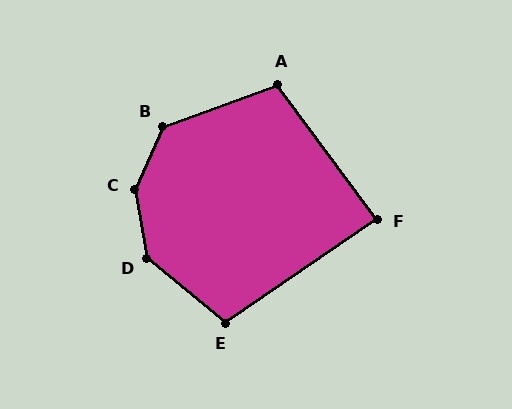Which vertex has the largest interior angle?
C, at approximately 147 degrees.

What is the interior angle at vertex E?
Approximately 107 degrees (obtuse).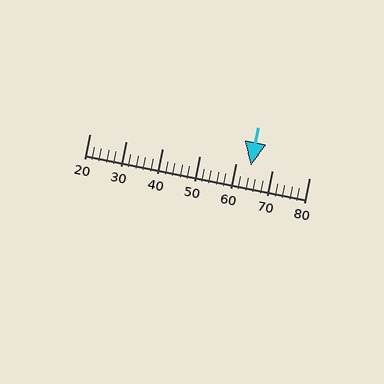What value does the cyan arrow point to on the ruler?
The cyan arrow points to approximately 64.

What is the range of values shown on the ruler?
The ruler shows values from 20 to 80.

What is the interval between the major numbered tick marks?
The major tick marks are spaced 10 units apart.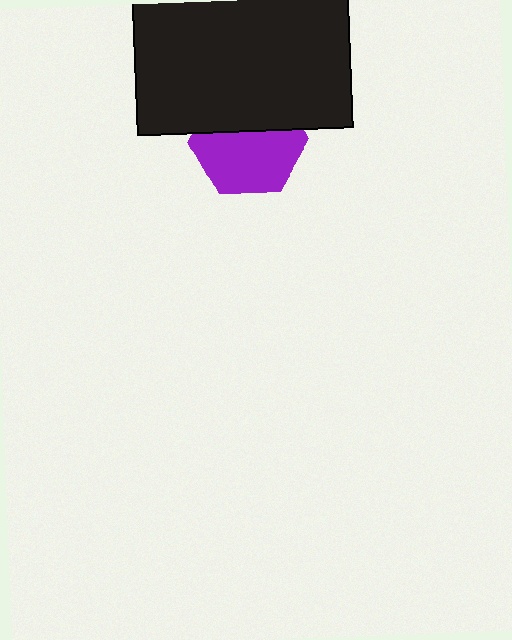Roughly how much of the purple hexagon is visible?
About half of it is visible (roughly 61%).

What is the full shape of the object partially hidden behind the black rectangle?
The partially hidden object is a purple hexagon.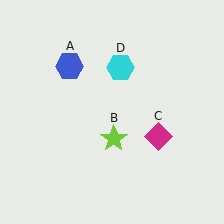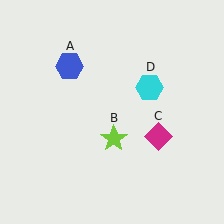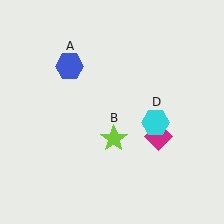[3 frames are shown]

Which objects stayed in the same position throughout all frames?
Blue hexagon (object A) and lime star (object B) and magenta diamond (object C) remained stationary.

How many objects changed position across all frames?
1 object changed position: cyan hexagon (object D).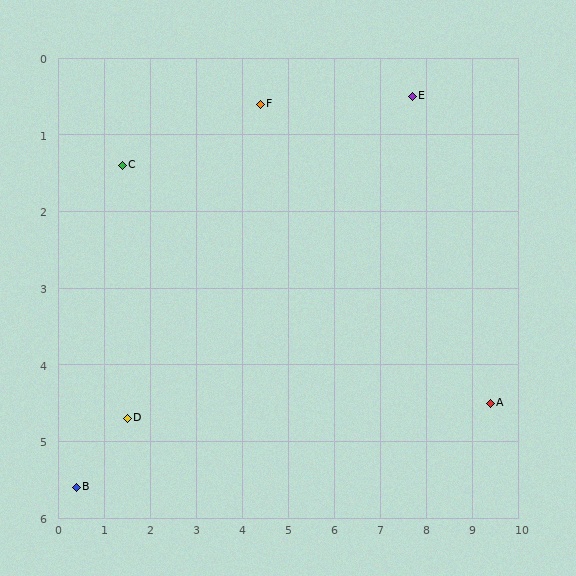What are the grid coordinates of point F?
Point F is at approximately (4.4, 0.6).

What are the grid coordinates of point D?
Point D is at approximately (1.5, 4.7).